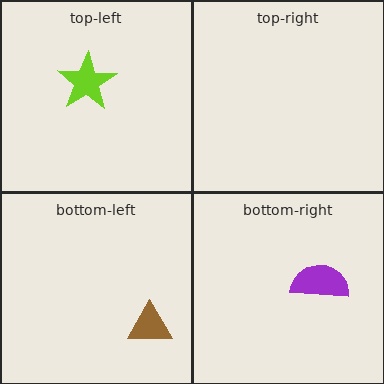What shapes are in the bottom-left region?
The brown triangle.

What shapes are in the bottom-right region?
The purple semicircle.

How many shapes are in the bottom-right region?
1.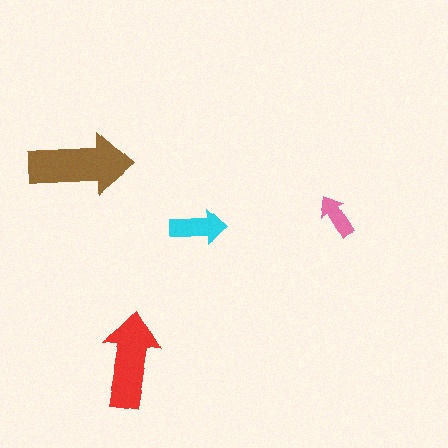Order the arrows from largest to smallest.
the brown one, the red one, the cyan one, the pink one.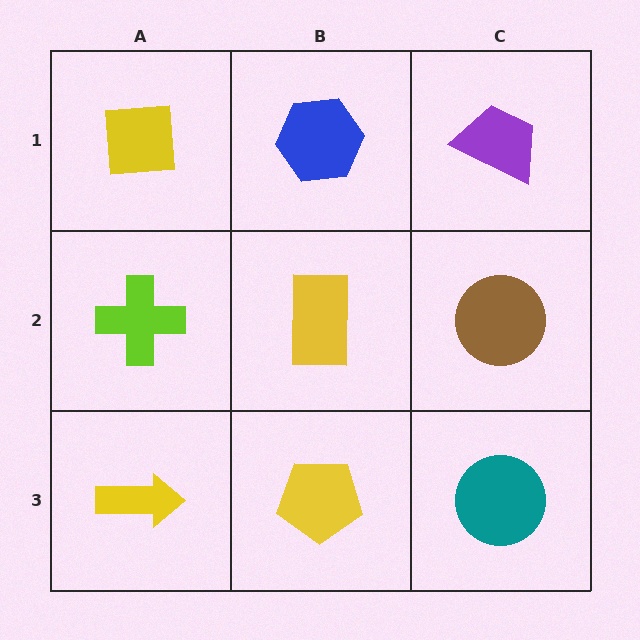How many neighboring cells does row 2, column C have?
3.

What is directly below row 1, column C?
A brown circle.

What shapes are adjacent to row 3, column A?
A lime cross (row 2, column A), a yellow pentagon (row 3, column B).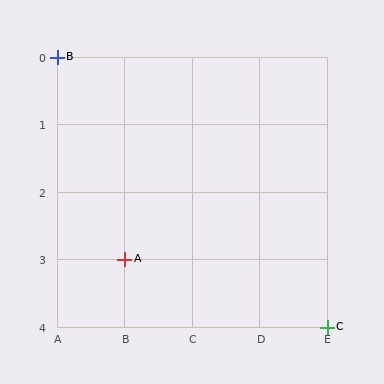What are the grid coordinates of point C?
Point C is at grid coordinates (E, 4).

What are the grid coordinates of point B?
Point B is at grid coordinates (A, 0).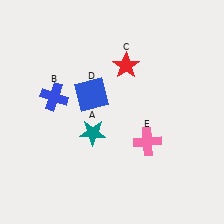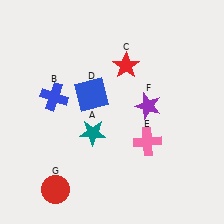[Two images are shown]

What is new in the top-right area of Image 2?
A purple star (F) was added in the top-right area of Image 2.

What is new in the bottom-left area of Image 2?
A red circle (G) was added in the bottom-left area of Image 2.